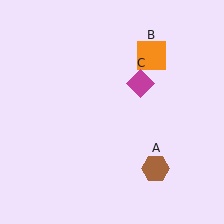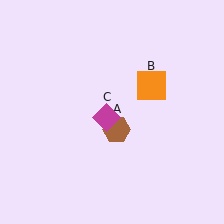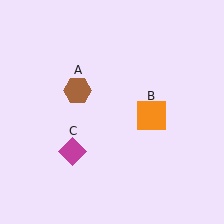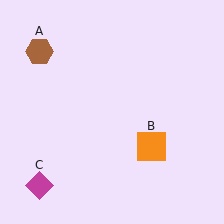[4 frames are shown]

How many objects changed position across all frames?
3 objects changed position: brown hexagon (object A), orange square (object B), magenta diamond (object C).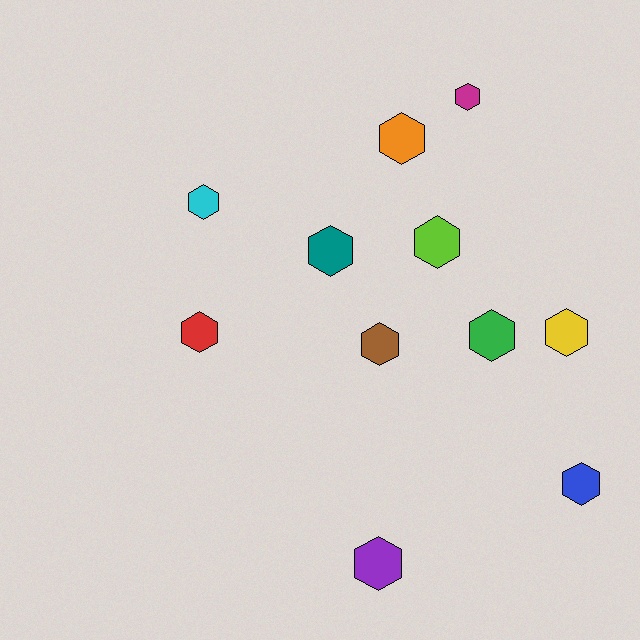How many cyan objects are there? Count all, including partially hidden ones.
There is 1 cyan object.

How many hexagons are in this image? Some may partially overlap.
There are 11 hexagons.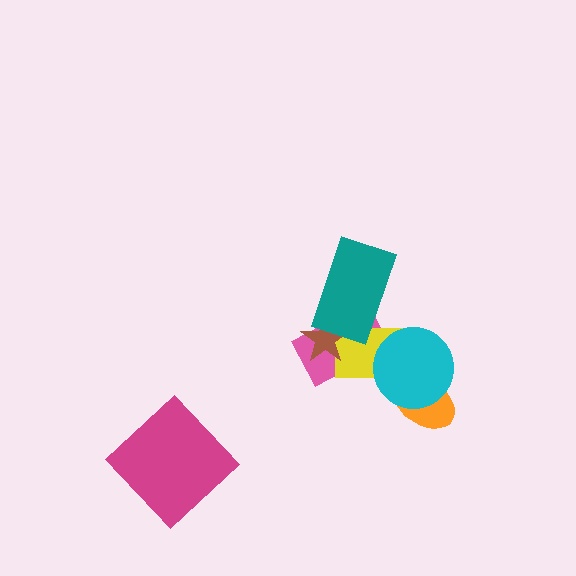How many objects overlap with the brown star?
3 objects overlap with the brown star.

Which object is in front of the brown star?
The teal rectangle is in front of the brown star.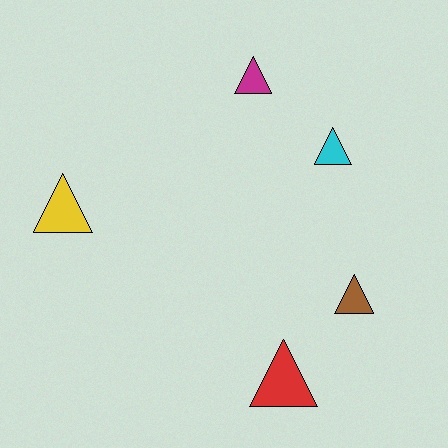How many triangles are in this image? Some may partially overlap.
There are 5 triangles.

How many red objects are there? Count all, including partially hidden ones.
There is 1 red object.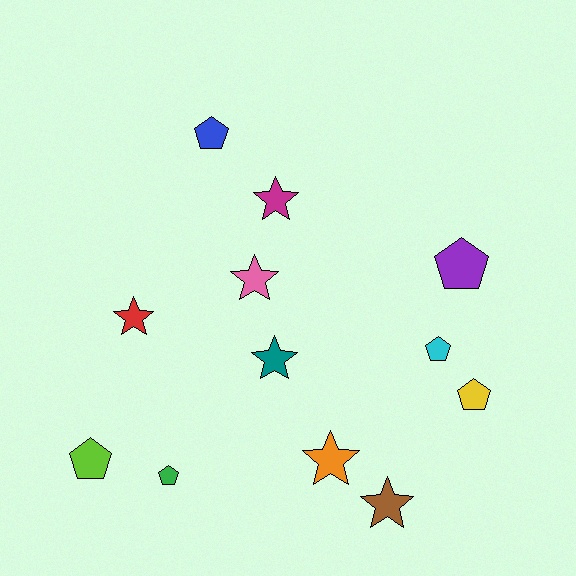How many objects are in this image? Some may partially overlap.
There are 12 objects.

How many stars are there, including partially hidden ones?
There are 6 stars.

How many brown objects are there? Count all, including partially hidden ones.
There is 1 brown object.